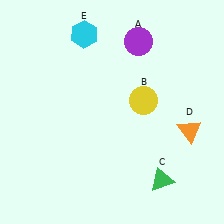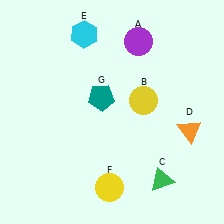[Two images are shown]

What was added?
A yellow circle (F), a teal pentagon (G) were added in Image 2.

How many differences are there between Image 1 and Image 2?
There are 2 differences between the two images.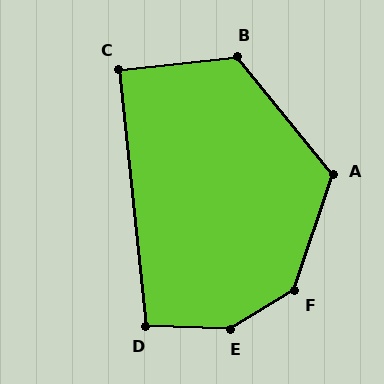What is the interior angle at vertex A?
Approximately 122 degrees (obtuse).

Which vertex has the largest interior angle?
E, at approximately 147 degrees.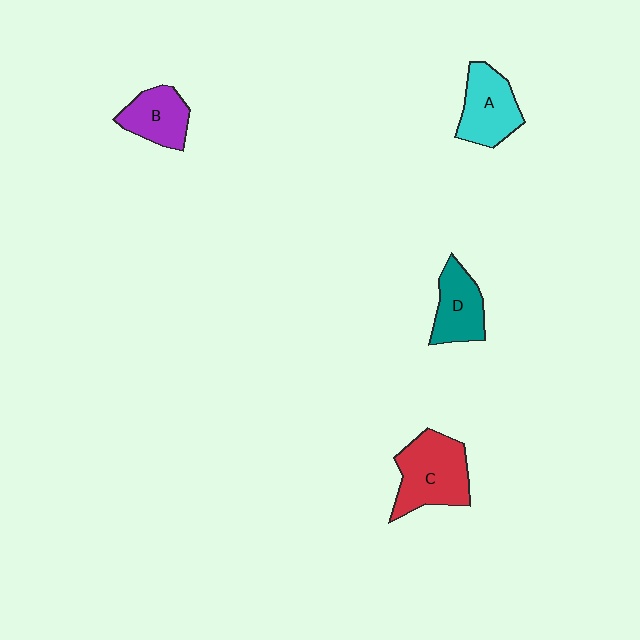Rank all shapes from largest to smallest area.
From largest to smallest: C (red), A (cyan), D (teal), B (purple).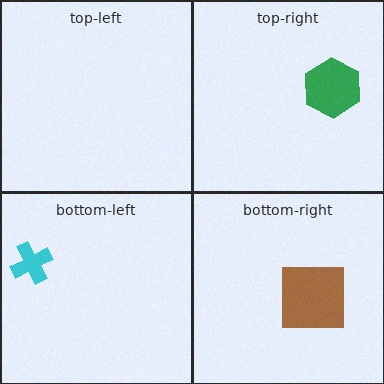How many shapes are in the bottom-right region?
1.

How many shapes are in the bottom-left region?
1.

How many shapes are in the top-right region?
1.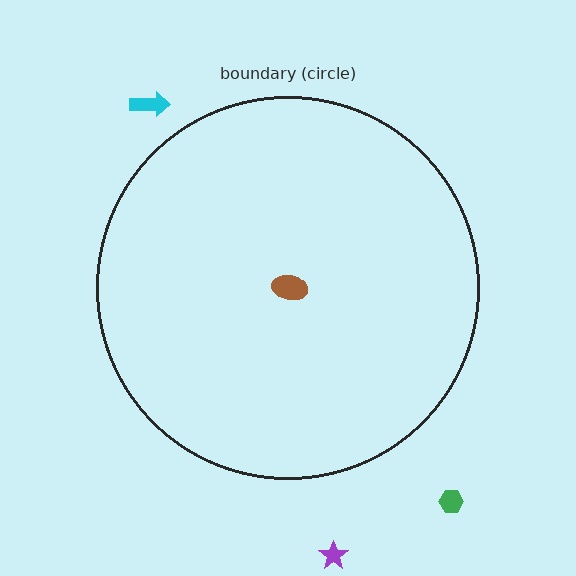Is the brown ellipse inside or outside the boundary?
Inside.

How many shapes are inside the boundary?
1 inside, 3 outside.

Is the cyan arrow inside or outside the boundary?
Outside.